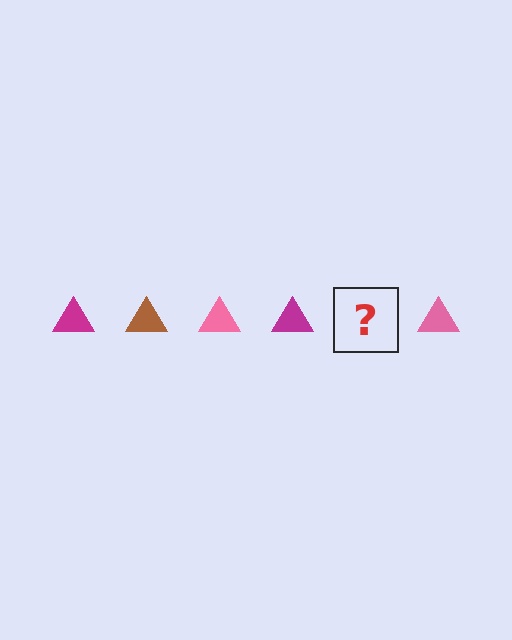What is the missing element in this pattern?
The missing element is a brown triangle.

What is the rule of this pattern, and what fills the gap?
The rule is that the pattern cycles through magenta, brown, pink triangles. The gap should be filled with a brown triangle.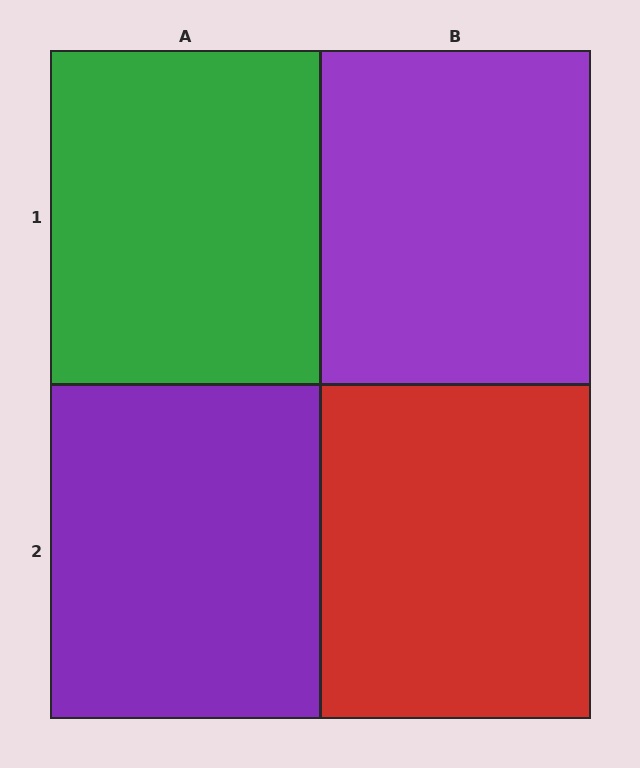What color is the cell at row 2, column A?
Purple.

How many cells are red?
1 cell is red.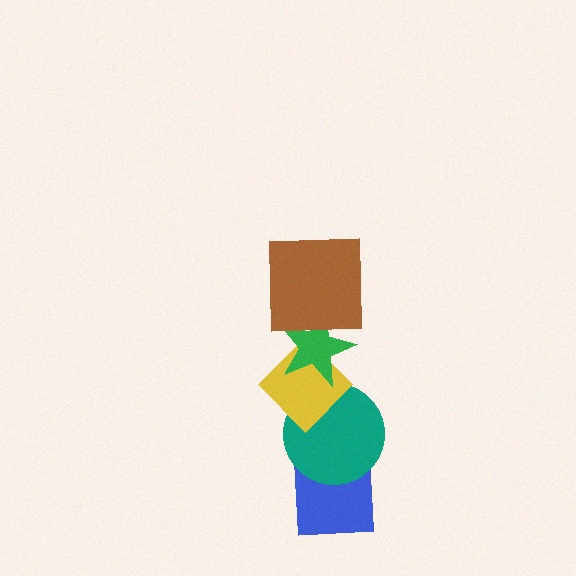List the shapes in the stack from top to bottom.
From top to bottom: the brown square, the green star, the yellow diamond, the teal circle, the blue square.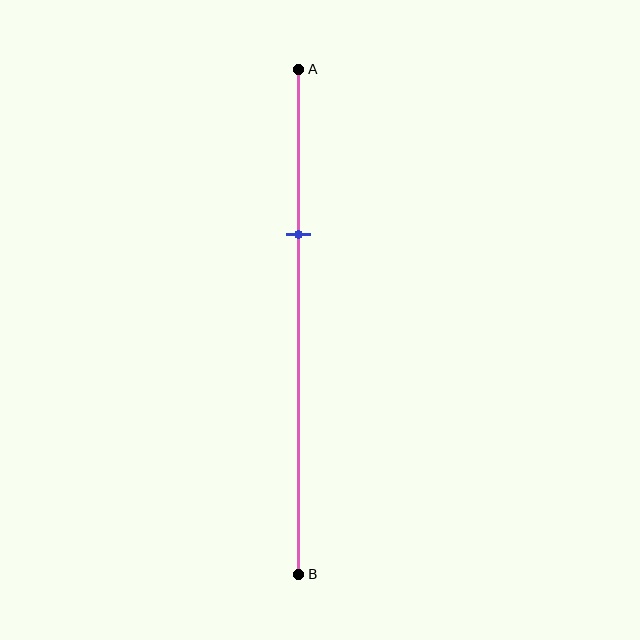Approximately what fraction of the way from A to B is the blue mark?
The blue mark is approximately 35% of the way from A to B.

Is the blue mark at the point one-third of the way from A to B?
Yes, the mark is approximately at the one-third point.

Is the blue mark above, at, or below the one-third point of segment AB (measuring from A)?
The blue mark is approximately at the one-third point of segment AB.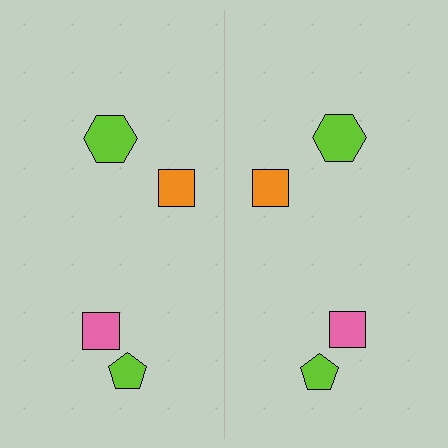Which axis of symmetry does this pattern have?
The pattern has a vertical axis of symmetry running through the center of the image.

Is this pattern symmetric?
Yes, this pattern has bilateral (reflection) symmetry.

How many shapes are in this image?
There are 8 shapes in this image.